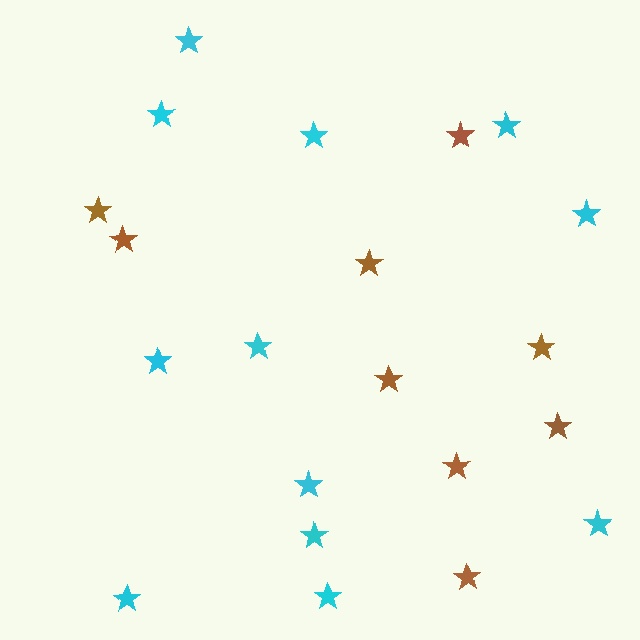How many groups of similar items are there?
There are 2 groups: one group of brown stars (9) and one group of cyan stars (12).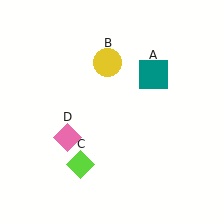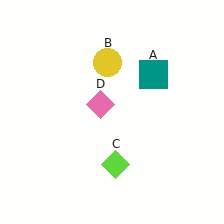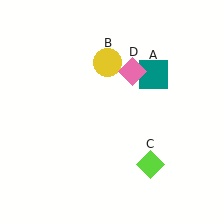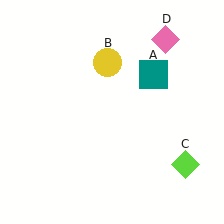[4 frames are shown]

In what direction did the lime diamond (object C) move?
The lime diamond (object C) moved right.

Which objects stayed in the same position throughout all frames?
Teal square (object A) and yellow circle (object B) remained stationary.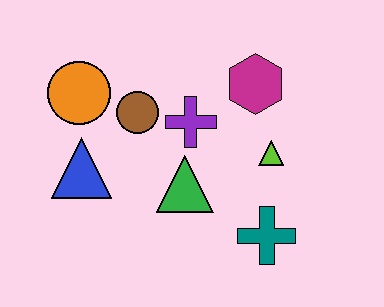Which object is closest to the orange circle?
The brown circle is closest to the orange circle.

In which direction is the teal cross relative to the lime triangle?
The teal cross is below the lime triangle.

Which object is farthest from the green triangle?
The orange circle is farthest from the green triangle.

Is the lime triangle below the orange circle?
Yes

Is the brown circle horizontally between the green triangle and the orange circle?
Yes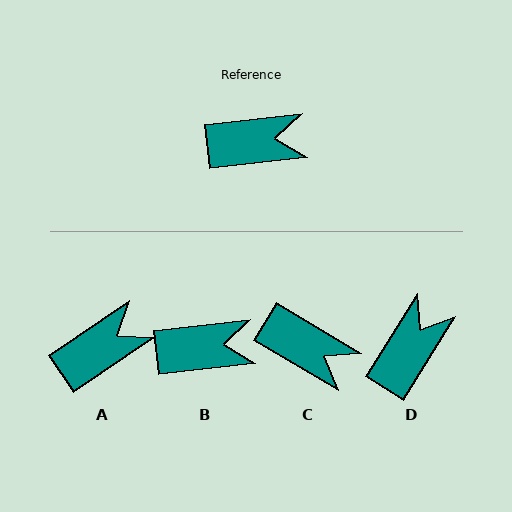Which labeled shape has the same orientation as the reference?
B.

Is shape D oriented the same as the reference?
No, it is off by about 52 degrees.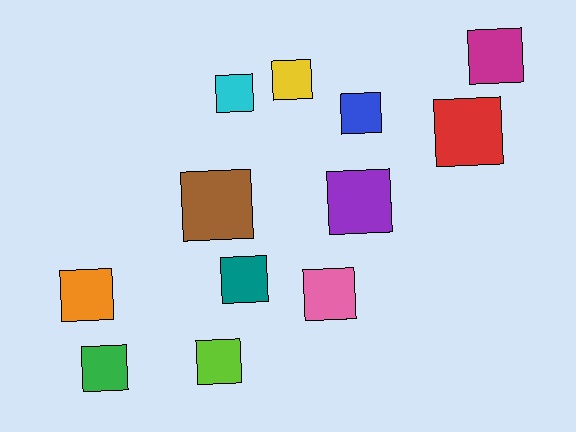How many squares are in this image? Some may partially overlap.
There are 12 squares.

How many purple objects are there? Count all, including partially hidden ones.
There is 1 purple object.